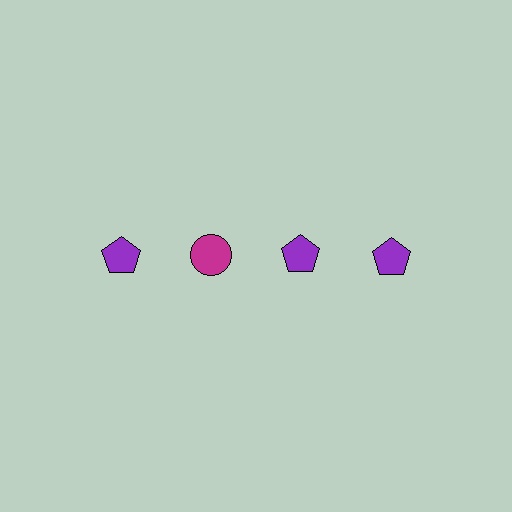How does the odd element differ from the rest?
It differs in both color (magenta instead of purple) and shape (circle instead of pentagon).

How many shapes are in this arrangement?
There are 4 shapes arranged in a grid pattern.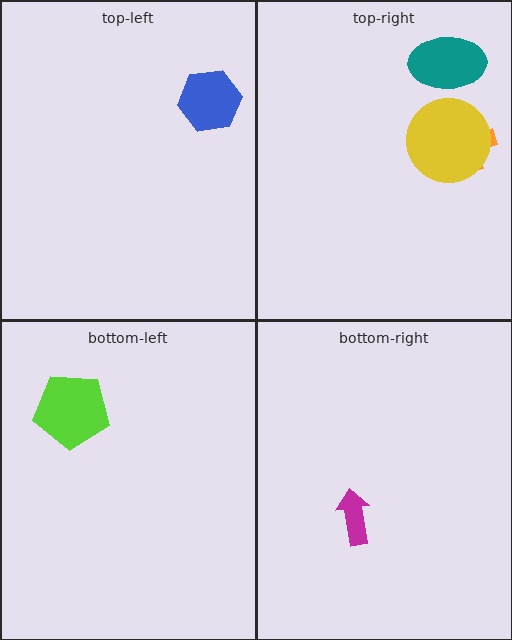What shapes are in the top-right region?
The teal ellipse, the orange cross, the yellow circle.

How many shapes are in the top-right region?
3.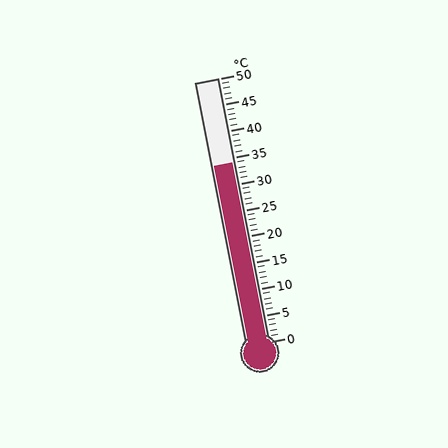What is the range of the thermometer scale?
The thermometer scale ranges from 0°C to 50°C.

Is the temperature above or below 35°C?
The temperature is below 35°C.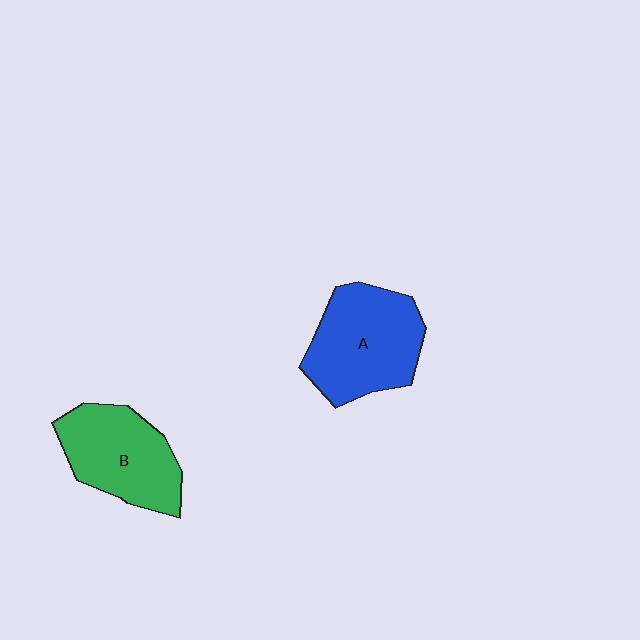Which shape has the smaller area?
Shape B (green).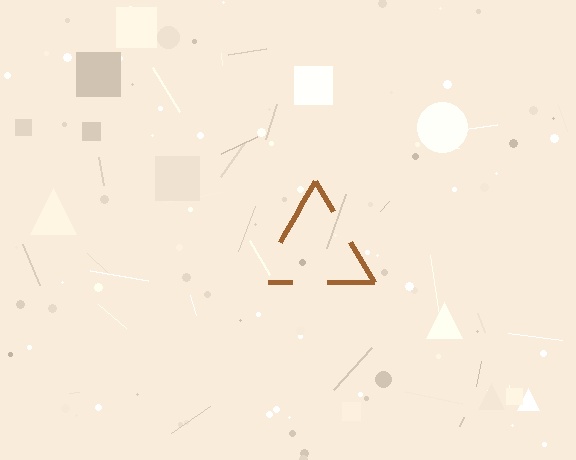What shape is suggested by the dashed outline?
The dashed outline suggests a triangle.